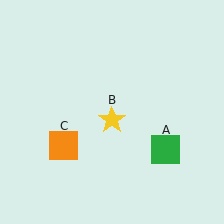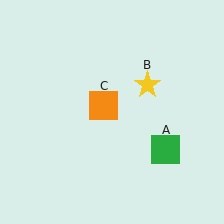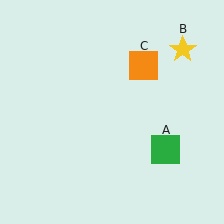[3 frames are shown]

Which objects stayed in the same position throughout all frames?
Green square (object A) remained stationary.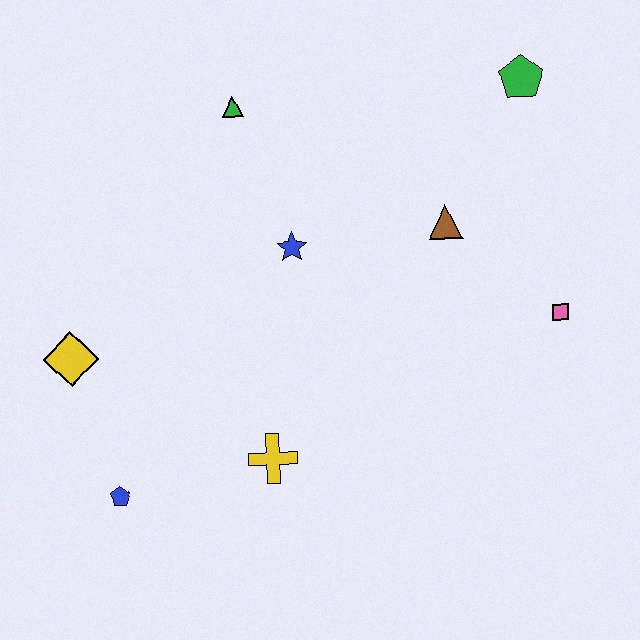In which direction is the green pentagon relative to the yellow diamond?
The green pentagon is to the right of the yellow diamond.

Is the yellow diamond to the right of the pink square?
No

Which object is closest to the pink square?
The brown triangle is closest to the pink square.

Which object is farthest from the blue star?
The blue pentagon is farthest from the blue star.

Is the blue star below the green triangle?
Yes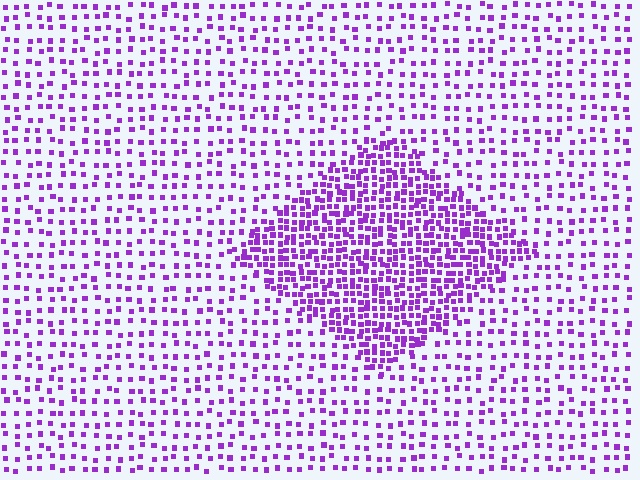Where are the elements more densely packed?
The elements are more densely packed inside the diamond boundary.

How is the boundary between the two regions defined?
The boundary is defined by a change in element density (approximately 2.4x ratio). All elements are the same color, size, and shape.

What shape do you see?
I see a diamond.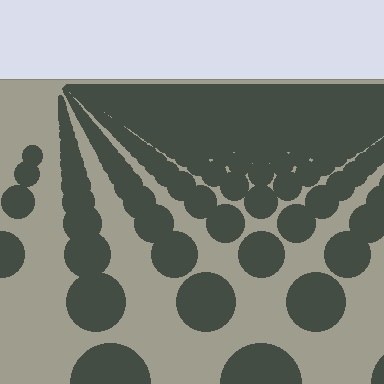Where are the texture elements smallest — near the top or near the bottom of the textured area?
Near the top.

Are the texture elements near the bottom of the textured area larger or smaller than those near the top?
Larger. Near the bottom, elements are closer to the viewer and appear at a bigger on-screen size.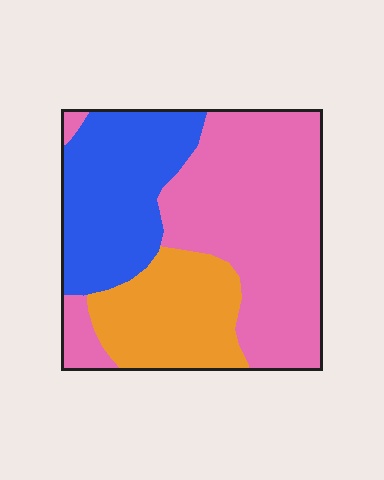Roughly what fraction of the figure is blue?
Blue covers 28% of the figure.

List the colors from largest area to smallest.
From largest to smallest: pink, blue, orange.